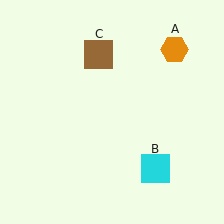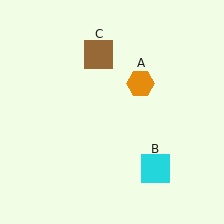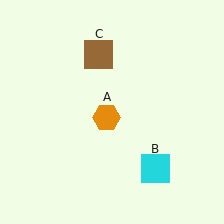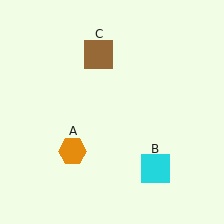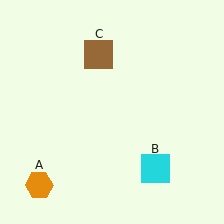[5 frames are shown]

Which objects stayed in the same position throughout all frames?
Cyan square (object B) and brown square (object C) remained stationary.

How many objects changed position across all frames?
1 object changed position: orange hexagon (object A).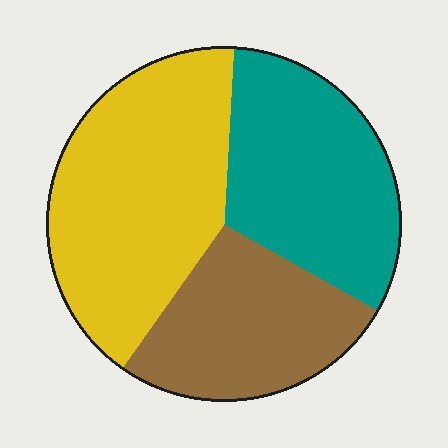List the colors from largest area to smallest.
From largest to smallest: yellow, teal, brown.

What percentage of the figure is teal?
Teal takes up between a quarter and a half of the figure.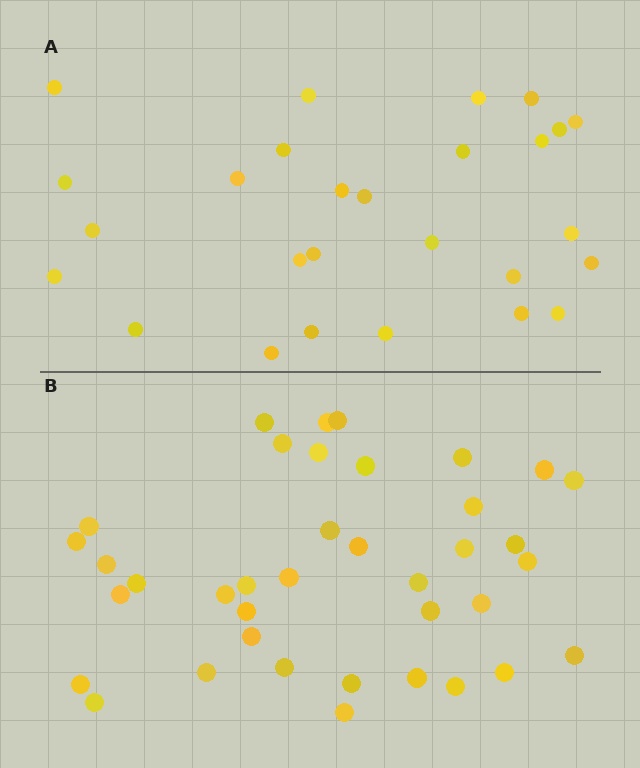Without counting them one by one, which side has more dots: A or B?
Region B (the bottom region) has more dots.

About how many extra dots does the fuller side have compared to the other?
Region B has roughly 12 or so more dots than region A.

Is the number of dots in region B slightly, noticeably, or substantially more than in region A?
Region B has noticeably more, but not dramatically so. The ratio is roughly 1.4 to 1.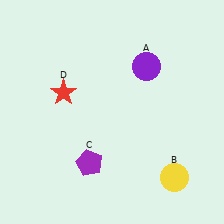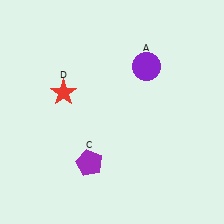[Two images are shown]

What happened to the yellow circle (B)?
The yellow circle (B) was removed in Image 2. It was in the bottom-right area of Image 1.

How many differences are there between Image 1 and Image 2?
There is 1 difference between the two images.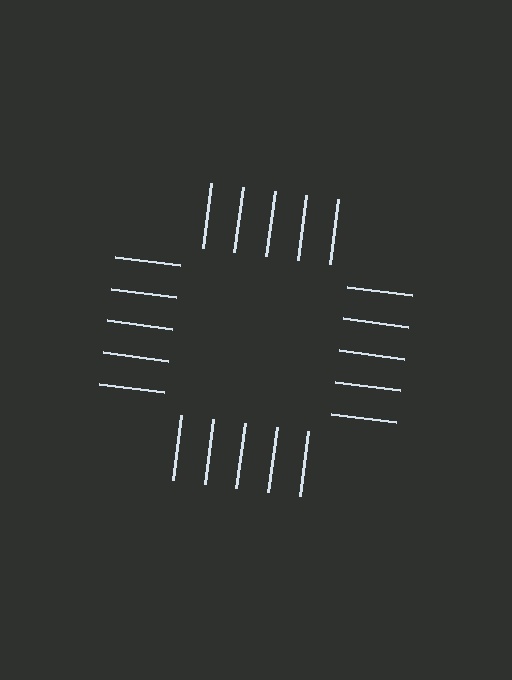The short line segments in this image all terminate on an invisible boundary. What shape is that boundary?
An illusory square — the line segments terminate on its edges but no continuous stroke is drawn.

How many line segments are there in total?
20 — 5 along each of the 4 edges.